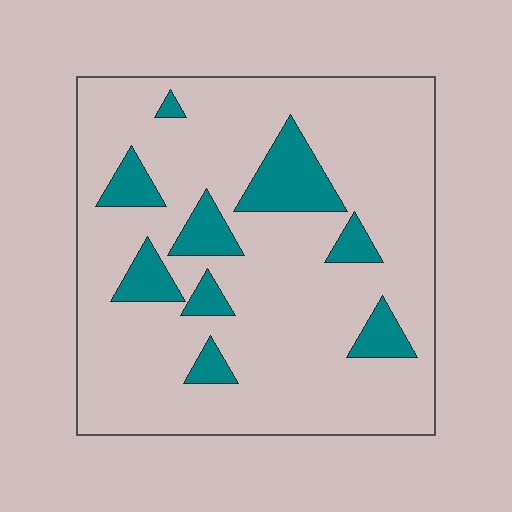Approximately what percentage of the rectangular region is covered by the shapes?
Approximately 15%.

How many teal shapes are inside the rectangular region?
9.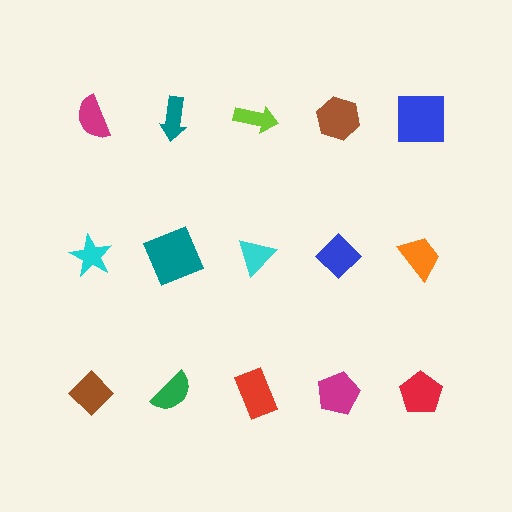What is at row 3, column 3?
A red rectangle.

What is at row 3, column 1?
A brown diamond.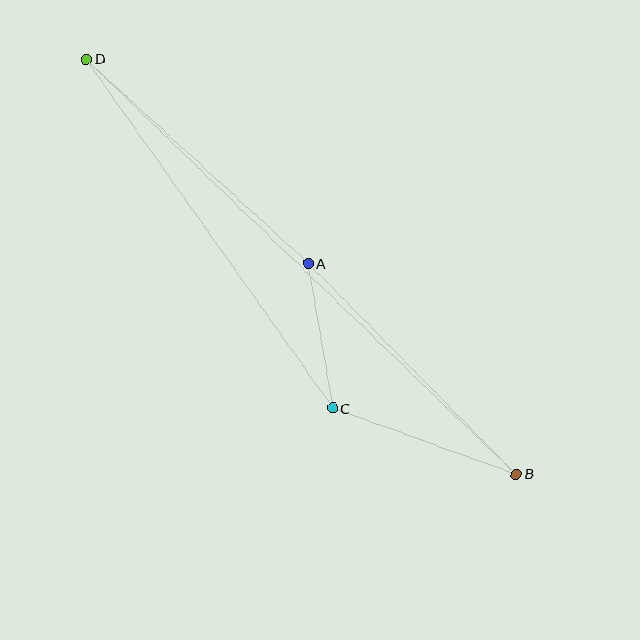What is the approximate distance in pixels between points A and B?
The distance between A and B is approximately 296 pixels.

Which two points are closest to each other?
Points A and C are closest to each other.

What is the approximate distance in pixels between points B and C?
The distance between B and C is approximately 195 pixels.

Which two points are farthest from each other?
Points B and D are farthest from each other.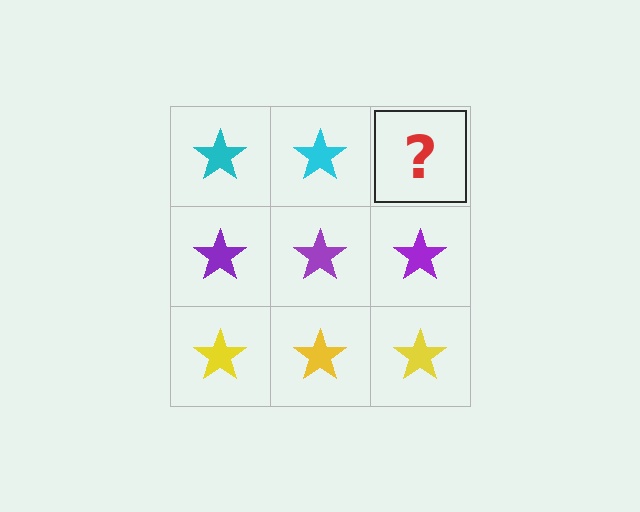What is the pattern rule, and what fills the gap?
The rule is that each row has a consistent color. The gap should be filled with a cyan star.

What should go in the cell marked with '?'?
The missing cell should contain a cyan star.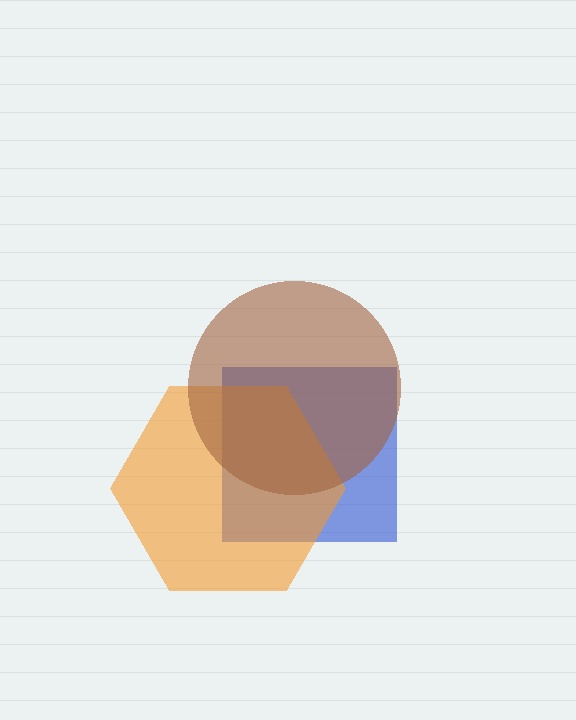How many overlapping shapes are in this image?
There are 3 overlapping shapes in the image.